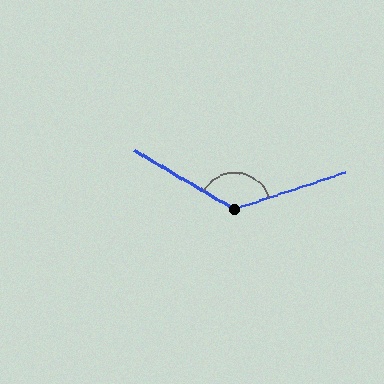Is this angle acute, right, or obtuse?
It is obtuse.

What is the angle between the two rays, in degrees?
Approximately 131 degrees.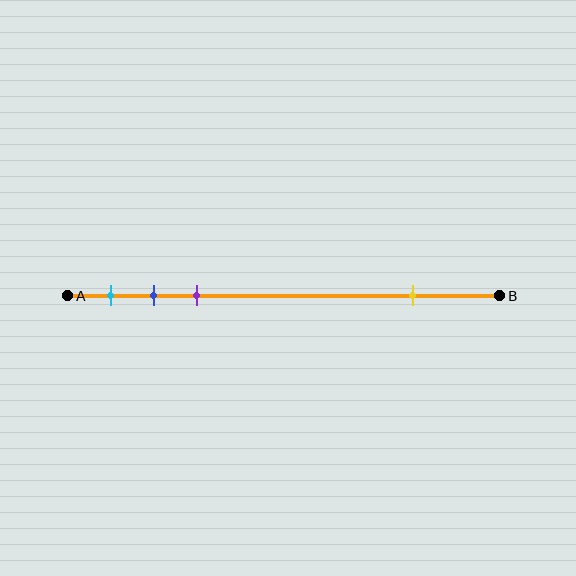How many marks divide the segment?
There are 4 marks dividing the segment.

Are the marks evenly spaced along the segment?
No, the marks are not evenly spaced.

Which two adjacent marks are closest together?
The blue and purple marks are the closest adjacent pair.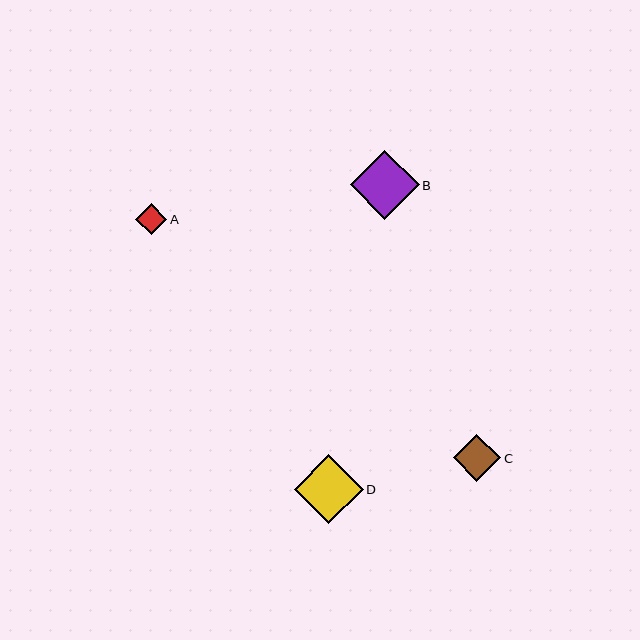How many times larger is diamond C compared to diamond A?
Diamond C is approximately 1.5 times the size of diamond A.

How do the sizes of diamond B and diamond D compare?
Diamond B and diamond D are approximately the same size.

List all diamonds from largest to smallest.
From largest to smallest: B, D, C, A.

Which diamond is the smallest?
Diamond A is the smallest with a size of approximately 31 pixels.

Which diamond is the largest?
Diamond B is the largest with a size of approximately 69 pixels.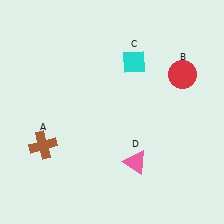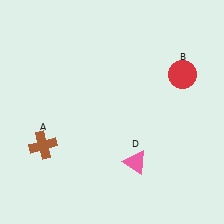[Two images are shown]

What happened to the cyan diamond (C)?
The cyan diamond (C) was removed in Image 2. It was in the top-right area of Image 1.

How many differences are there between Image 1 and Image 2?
There is 1 difference between the two images.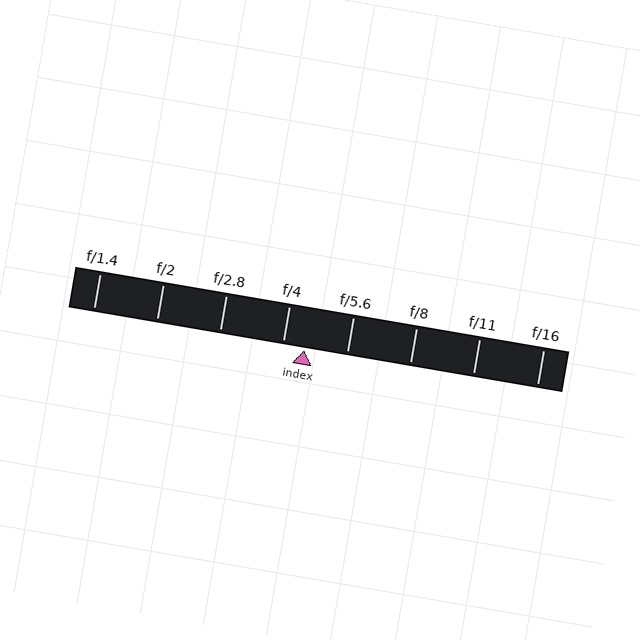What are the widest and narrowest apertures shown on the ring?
The widest aperture shown is f/1.4 and the narrowest is f/16.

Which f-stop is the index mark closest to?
The index mark is closest to f/4.